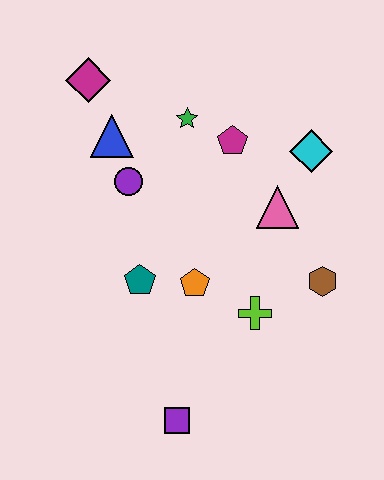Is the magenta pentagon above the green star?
No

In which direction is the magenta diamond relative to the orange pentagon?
The magenta diamond is above the orange pentagon.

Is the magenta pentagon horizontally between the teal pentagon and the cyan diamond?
Yes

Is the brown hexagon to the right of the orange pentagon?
Yes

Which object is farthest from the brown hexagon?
The magenta diamond is farthest from the brown hexagon.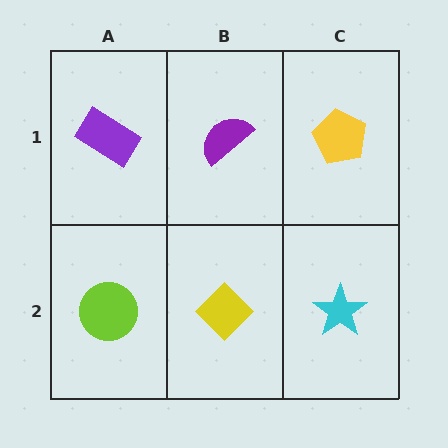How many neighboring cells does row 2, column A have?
2.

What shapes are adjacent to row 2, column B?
A purple semicircle (row 1, column B), a lime circle (row 2, column A), a cyan star (row 2, column C).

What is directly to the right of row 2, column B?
A cyan star.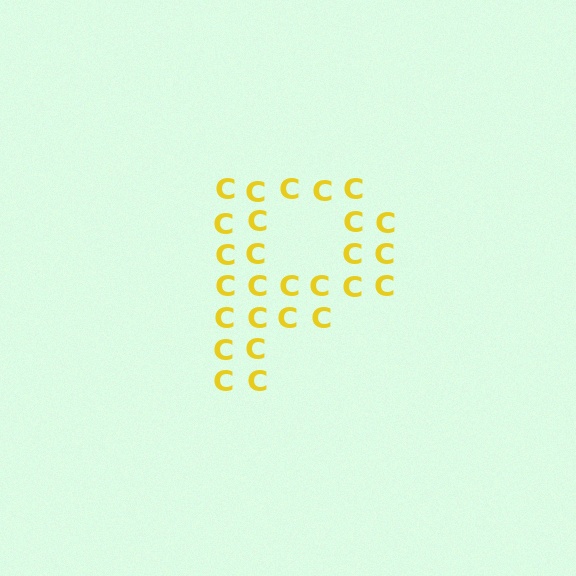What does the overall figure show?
The overall figure shows the letter P.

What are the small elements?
The small elements are letter C's.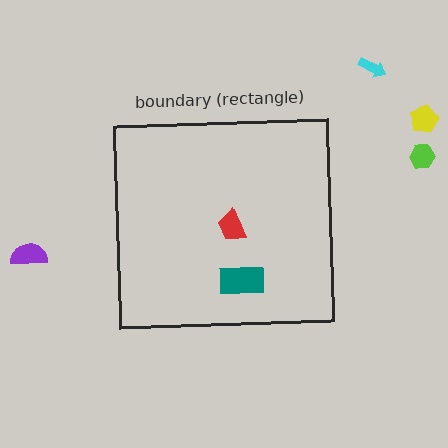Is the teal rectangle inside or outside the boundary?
Inside.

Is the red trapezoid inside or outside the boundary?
Inside.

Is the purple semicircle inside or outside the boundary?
Outside.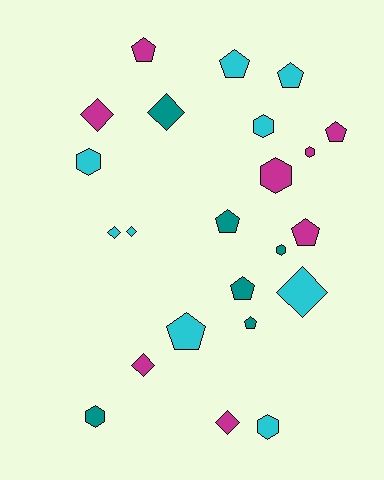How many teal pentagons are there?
There are 3 teal pentagons.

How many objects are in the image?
There are 23 objects.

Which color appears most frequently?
Cyan, with 9 objects.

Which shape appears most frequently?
Pentagon, with 9 objects.